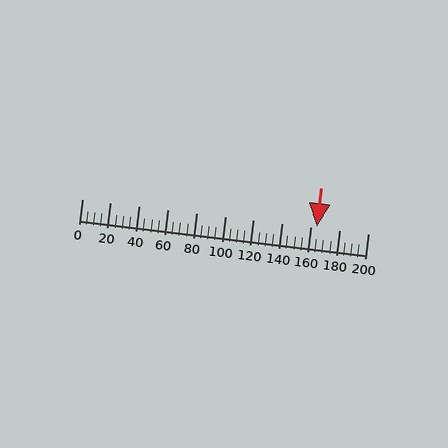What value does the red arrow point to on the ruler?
The red arrow points to approximately 164.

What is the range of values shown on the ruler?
The ruler shows values from 0 to 200.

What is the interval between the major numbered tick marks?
The major tick marks are spaced 20 units apart.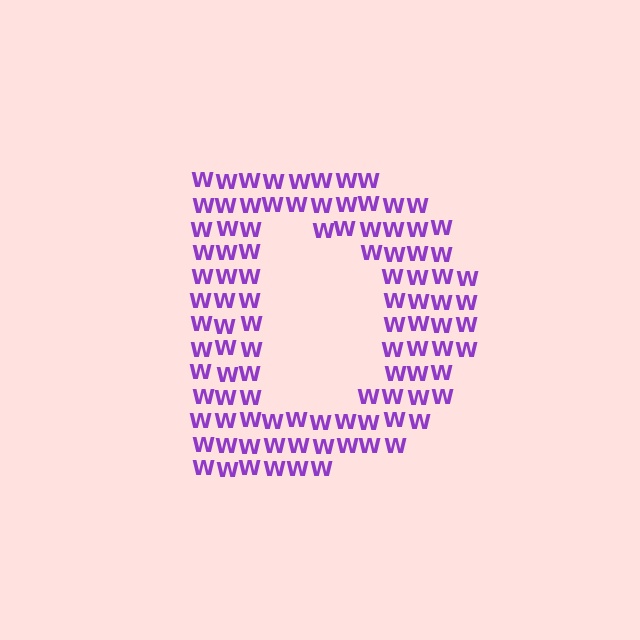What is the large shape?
The large shape is the letter D.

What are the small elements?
The small elements are letter W's.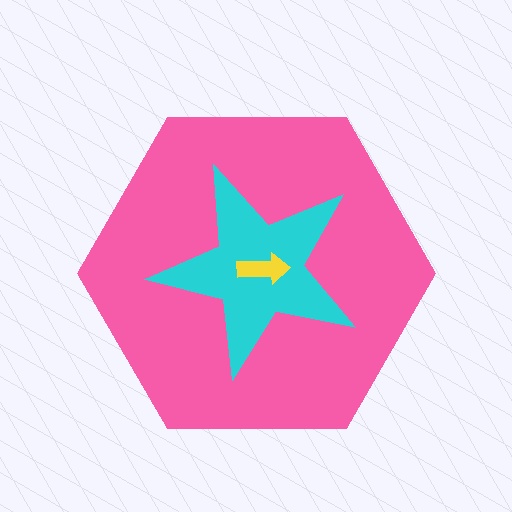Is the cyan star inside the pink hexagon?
Yes.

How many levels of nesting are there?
3.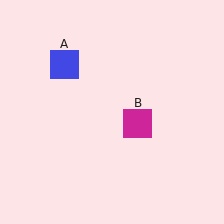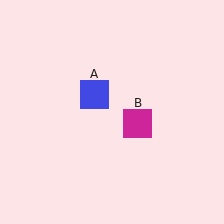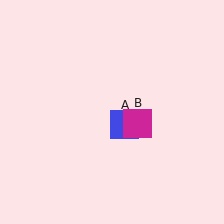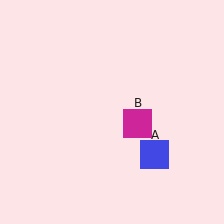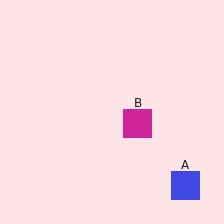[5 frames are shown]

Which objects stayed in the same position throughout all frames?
Magenta square (object B) remained stationary.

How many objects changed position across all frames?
1 object changed position: blue square (object A).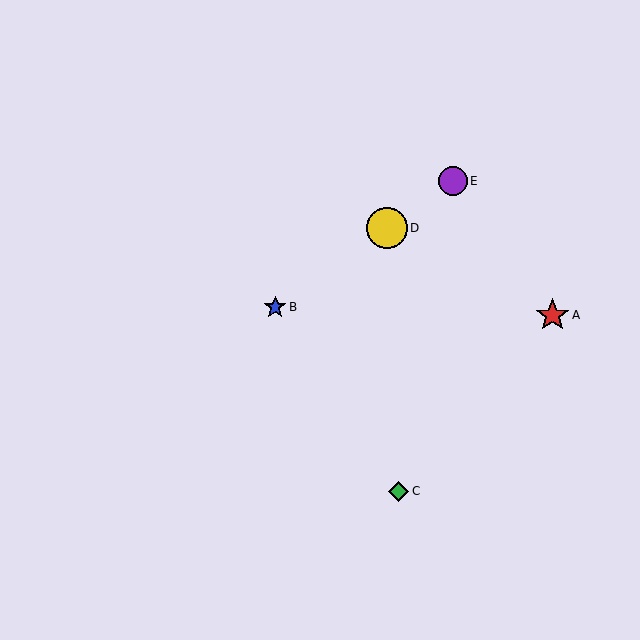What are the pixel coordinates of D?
Object D is at (387, 228).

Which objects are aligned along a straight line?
Objects B, D, E are aligned along a straight line.